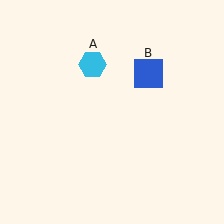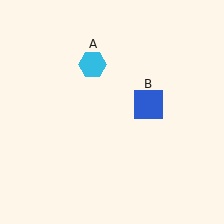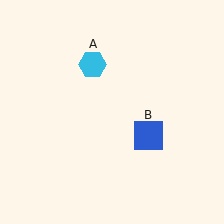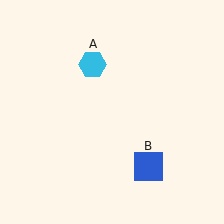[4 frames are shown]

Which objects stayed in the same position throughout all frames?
Cyan hexagon (object A) remained stationary.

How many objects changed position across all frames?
1 object changed position: blue square (object B).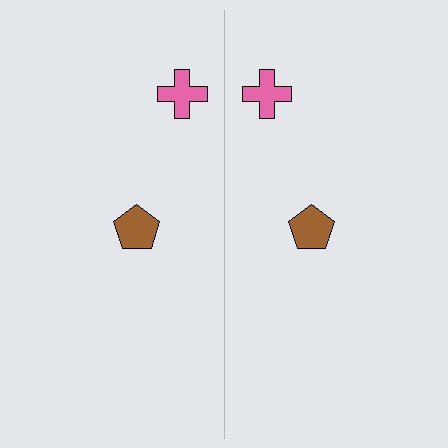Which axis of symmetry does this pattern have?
The pattern has a vertical axis of symmetry running through the center of the image.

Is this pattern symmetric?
Yes, this pattern has bilateral (reflection) symmetry.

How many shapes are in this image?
There are 4 shapes in this image.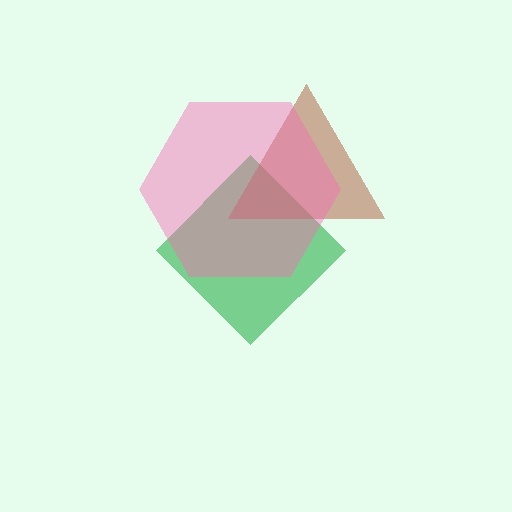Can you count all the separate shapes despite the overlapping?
Yes, there are 3 separate shapes.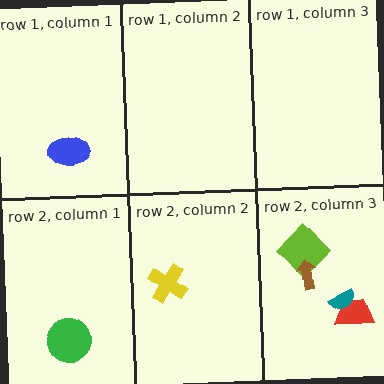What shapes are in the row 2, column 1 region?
The green circle.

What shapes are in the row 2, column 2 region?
The yellow cross.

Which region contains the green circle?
The row 2, column 1 region.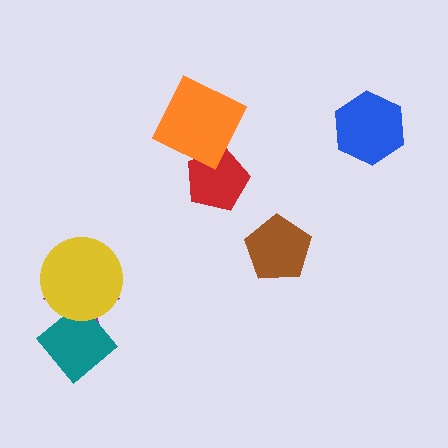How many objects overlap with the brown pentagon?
0 objects overlap with the brown pentagon.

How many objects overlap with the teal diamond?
1 object overlaps with the teal diamond.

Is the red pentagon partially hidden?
Yes, it is partially covered by another shape.